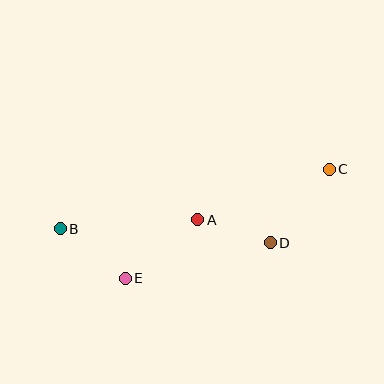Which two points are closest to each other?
Points A and D are closest to each other.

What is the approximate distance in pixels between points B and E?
The distance between B and E is approximately 82 pixels.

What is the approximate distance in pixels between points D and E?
The distance between D and E is approximately 149 pixels.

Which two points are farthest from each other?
Points B and C are farthest from each other.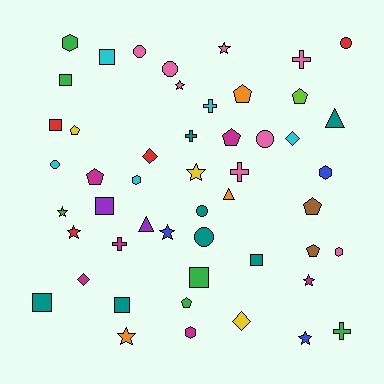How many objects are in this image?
There are 50 objects.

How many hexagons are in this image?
There are 5 hexagons.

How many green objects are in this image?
There are 6 green objects.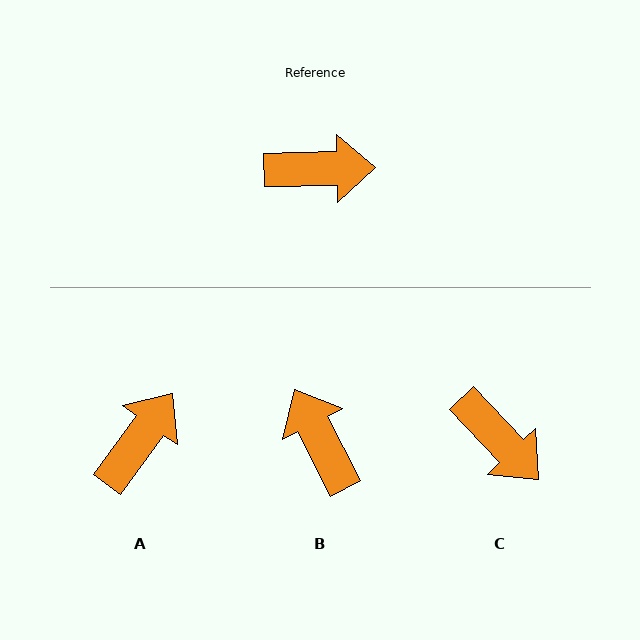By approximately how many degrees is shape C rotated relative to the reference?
Approximately 48 degrees clockwise.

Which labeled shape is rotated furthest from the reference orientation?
B, about 116 degrees away.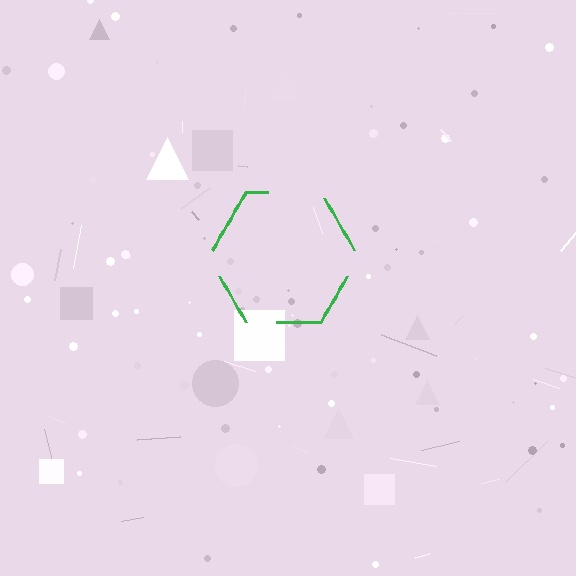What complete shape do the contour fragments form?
The contour fragments form a hexagon.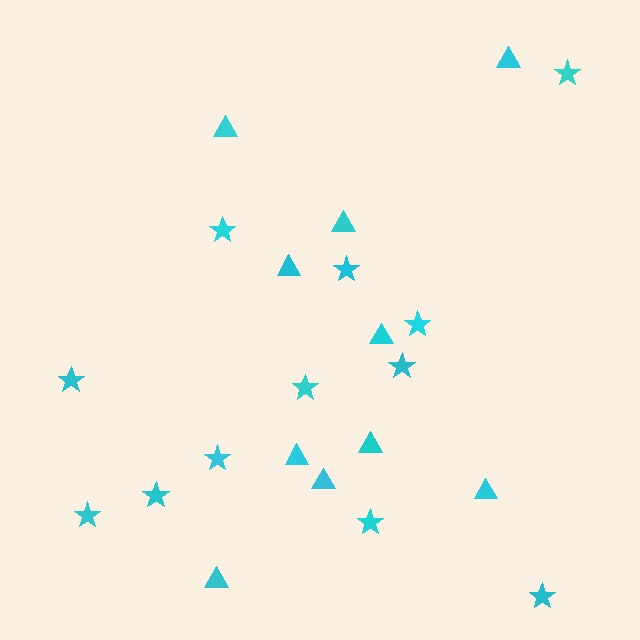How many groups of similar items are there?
There are 2 groups: one group of stars (12) and one group of triangles (10).